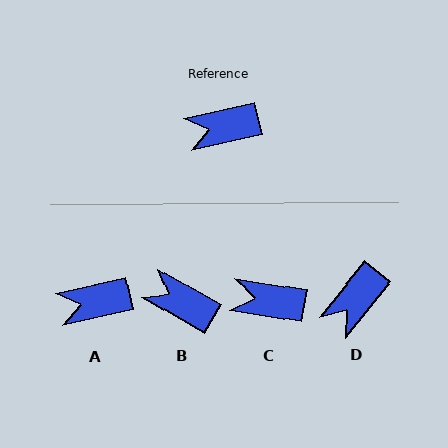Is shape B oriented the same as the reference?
No, it is off by about 44 degrees.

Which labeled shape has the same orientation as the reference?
A.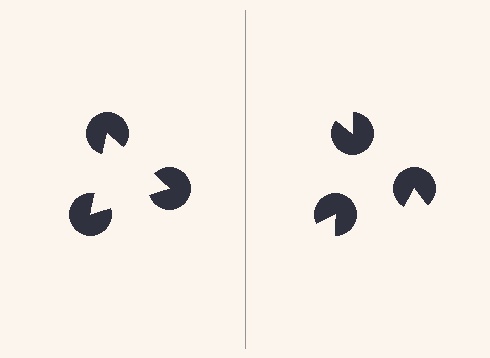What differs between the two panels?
The pac-man discs are positioned identically on both sides; only the wedge orientations differ. On the left they align to a triangle; on the right they are misaligned.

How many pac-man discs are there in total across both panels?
6 — 3 on each side.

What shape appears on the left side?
An illusory triangle.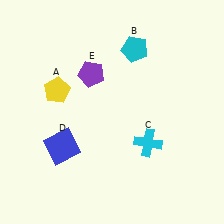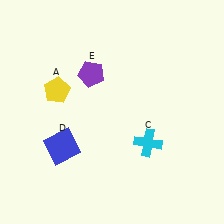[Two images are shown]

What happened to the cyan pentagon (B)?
The cyan pentagon (B) was removed in Image 2. It was in the top-right area of Image 1.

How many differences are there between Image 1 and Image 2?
There is 1 difference between the two images.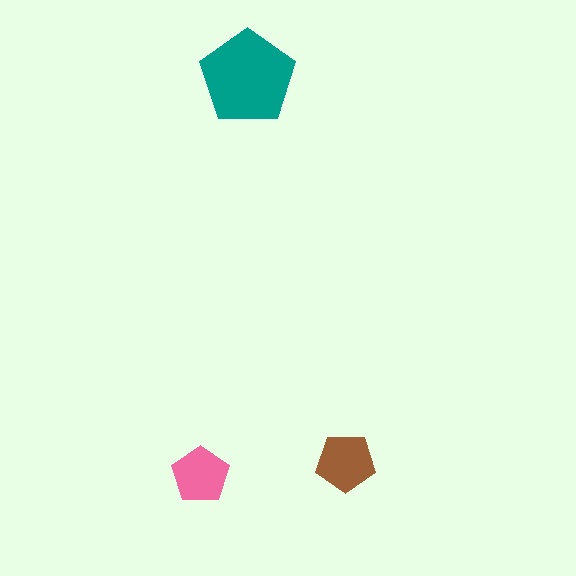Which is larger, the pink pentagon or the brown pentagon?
The brown one.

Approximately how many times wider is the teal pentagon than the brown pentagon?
About 1.5 times wider.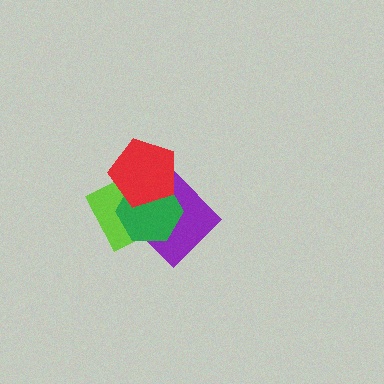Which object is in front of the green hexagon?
The red pentagon is in front of the green hexagon.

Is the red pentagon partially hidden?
No, no other shape covers it.